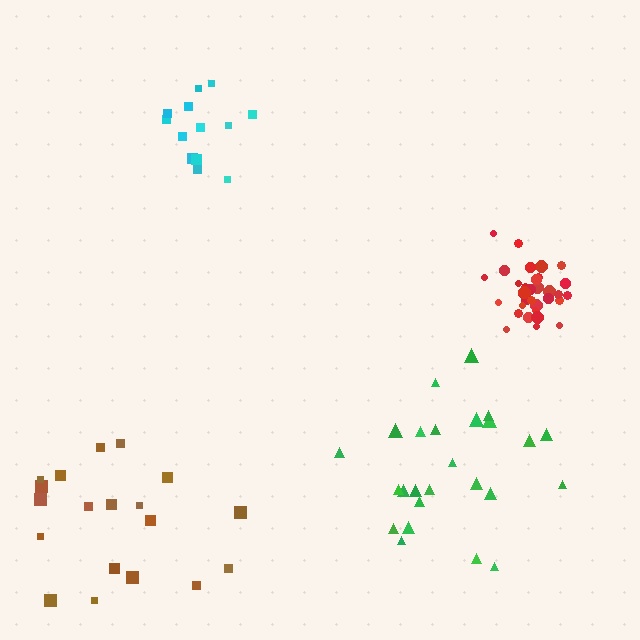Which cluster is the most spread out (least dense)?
Brown.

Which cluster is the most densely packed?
Red.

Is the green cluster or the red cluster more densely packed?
Red.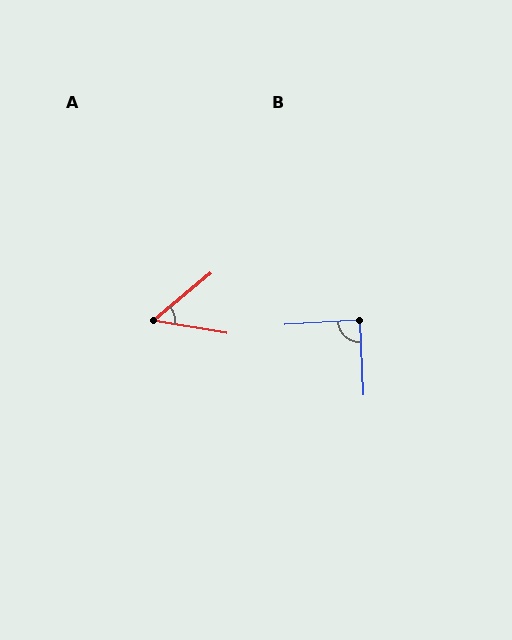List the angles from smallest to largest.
A (49°), B (89°).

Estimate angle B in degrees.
Approximately 89 degrees.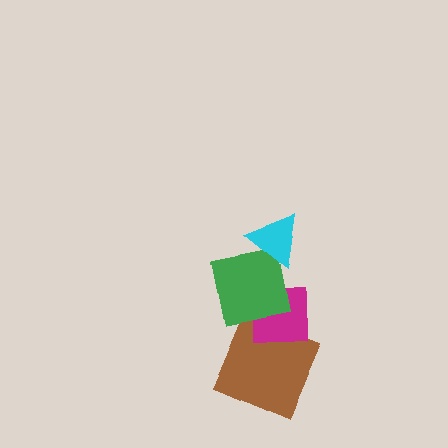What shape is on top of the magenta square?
The green square is on top of the magenta square.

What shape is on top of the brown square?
The magenta square is on top of the brown square.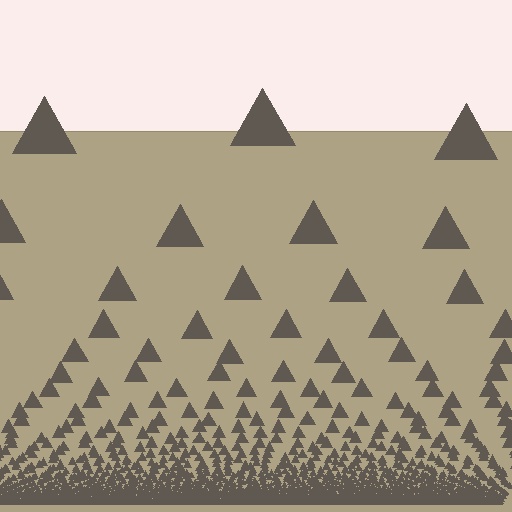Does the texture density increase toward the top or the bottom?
Density increases toward the bottom.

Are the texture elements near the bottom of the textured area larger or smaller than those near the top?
Smaller. The gradient is inverted — elements near the bottom are smaller and denser.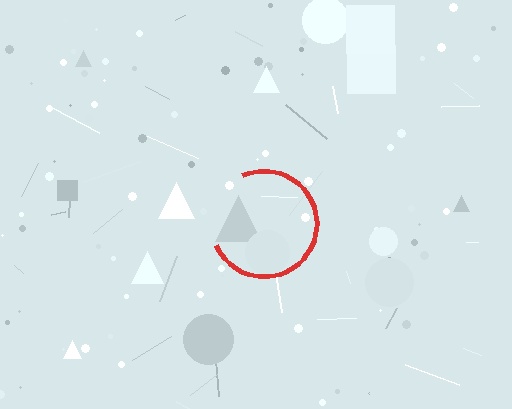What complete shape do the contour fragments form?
The contour fragments form a circle.